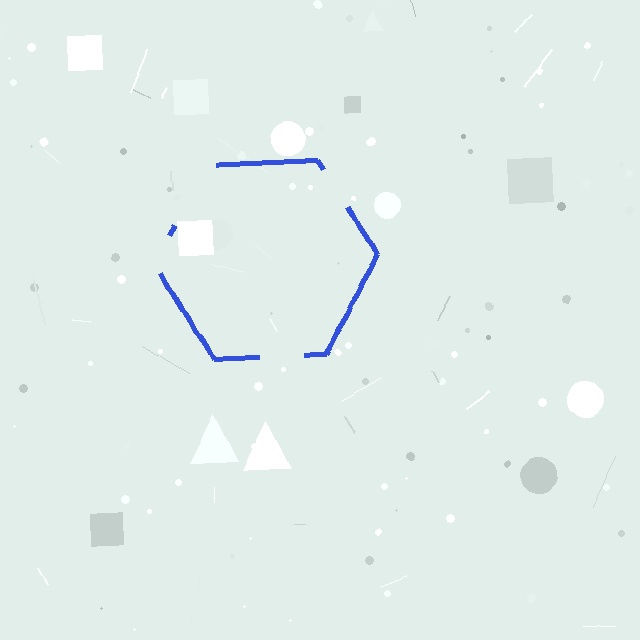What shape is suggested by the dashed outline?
The dashed outline suggests a hexagon.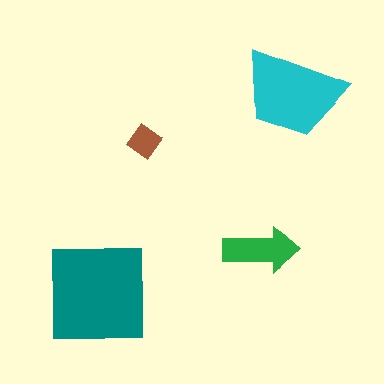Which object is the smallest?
The brown diamond.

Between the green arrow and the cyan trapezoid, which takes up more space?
The cyan trapezoid.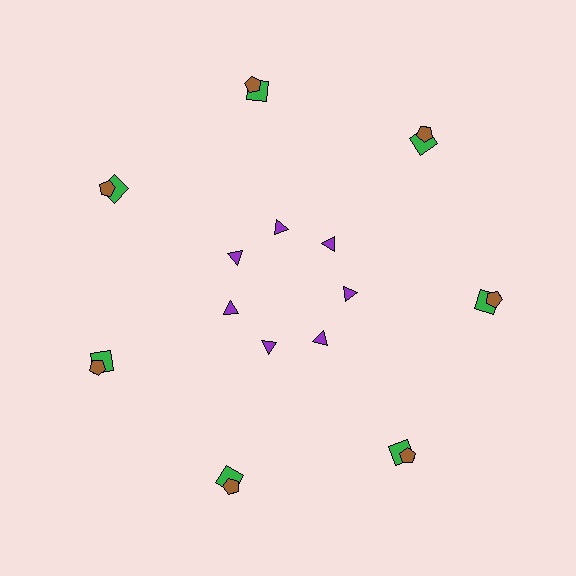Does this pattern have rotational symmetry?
Yes, this pattern has 7-fold rotational symmetry. It looks the same after rotating 51 degrees around the center.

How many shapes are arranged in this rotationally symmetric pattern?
There are 21 shapes, arranged in 7 groups of 3.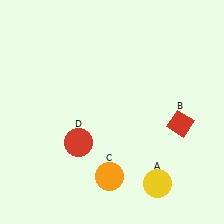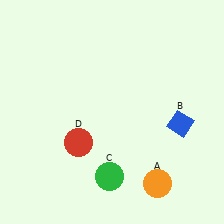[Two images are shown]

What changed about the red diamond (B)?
In Image 1, B is red. In Image 2, it changed to blue.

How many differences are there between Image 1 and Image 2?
There are 3 differences between the two images.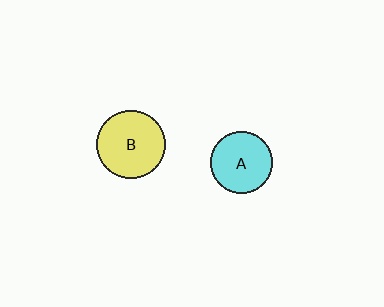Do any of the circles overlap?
No, none of the circles overlap.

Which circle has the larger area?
Circle B (yellow).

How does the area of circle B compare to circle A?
Approximately 1.2 times.